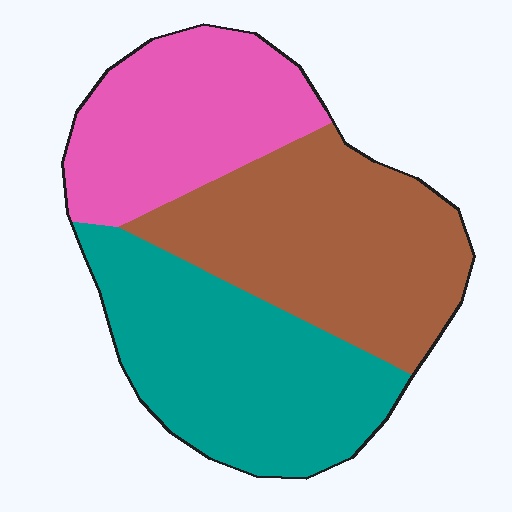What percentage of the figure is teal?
Teal covers around 35% of the figure.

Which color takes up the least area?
Pink, at roughly 25%.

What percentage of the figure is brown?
Brown takes up about three eighths (3/8) of the figure.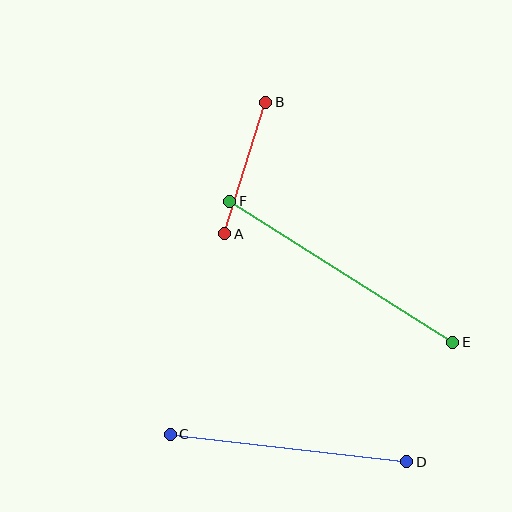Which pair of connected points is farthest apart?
Points E and F are farthest apart.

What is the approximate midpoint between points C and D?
The midpoint is at approximately (288, 448) pixels.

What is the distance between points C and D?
The distance is approximately 238 pixels.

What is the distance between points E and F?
The distance is approximately 264 pixels.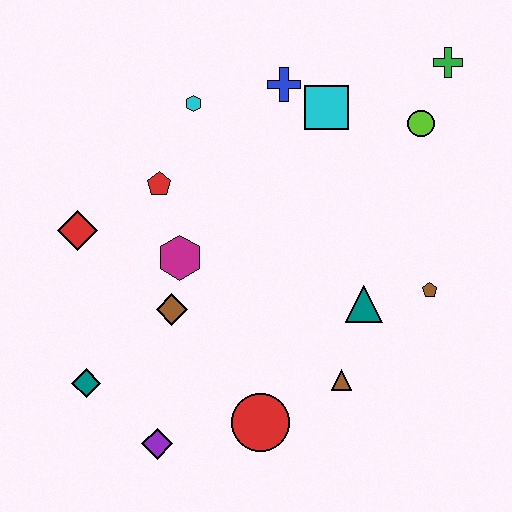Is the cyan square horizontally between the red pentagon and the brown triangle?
Yes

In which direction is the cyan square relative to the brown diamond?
The cyan square is above the brown diamond.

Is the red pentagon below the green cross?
Yes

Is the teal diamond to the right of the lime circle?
No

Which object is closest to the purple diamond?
The teal diamond is closest to the purple diamond.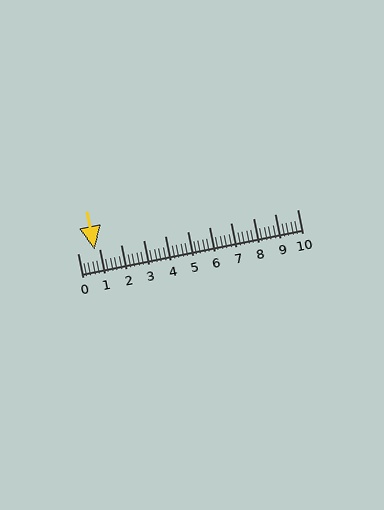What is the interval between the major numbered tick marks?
The major tick marks are spaced 1 units apart.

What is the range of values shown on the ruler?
The ruler shows values from 0 to 10.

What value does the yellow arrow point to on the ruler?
The yellow arrow points to approximately 0.8.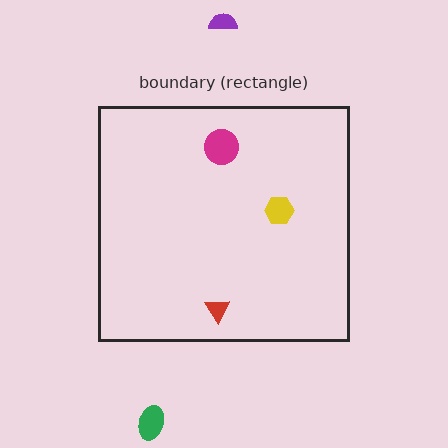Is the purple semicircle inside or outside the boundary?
Outside.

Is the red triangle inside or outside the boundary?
Inside.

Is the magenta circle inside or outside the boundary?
Inside.